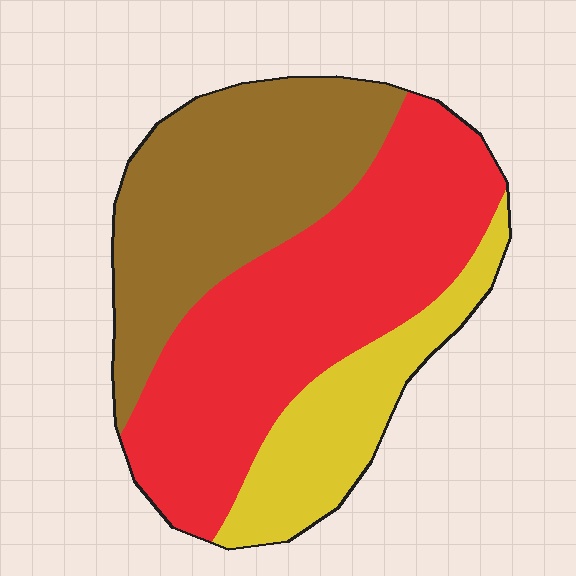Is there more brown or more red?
Red.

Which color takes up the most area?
Red, at roughly 45%.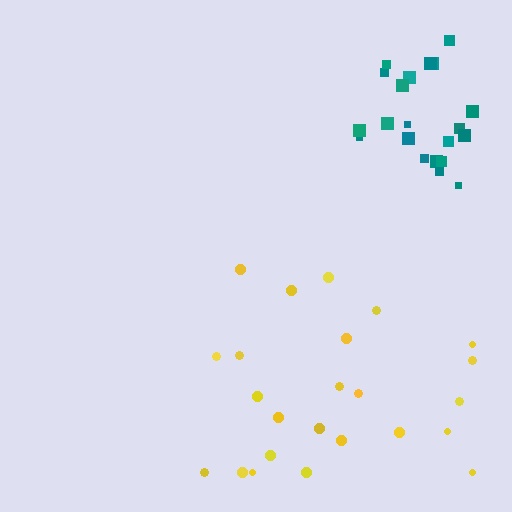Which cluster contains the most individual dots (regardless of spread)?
Yellow (24).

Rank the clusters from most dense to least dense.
teal, yellow.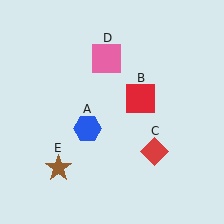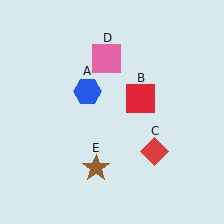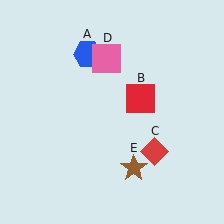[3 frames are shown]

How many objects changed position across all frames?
2 objects changed position: blue hexagon (object A), brown star (object E).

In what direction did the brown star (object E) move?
The brown star (object E) moved right.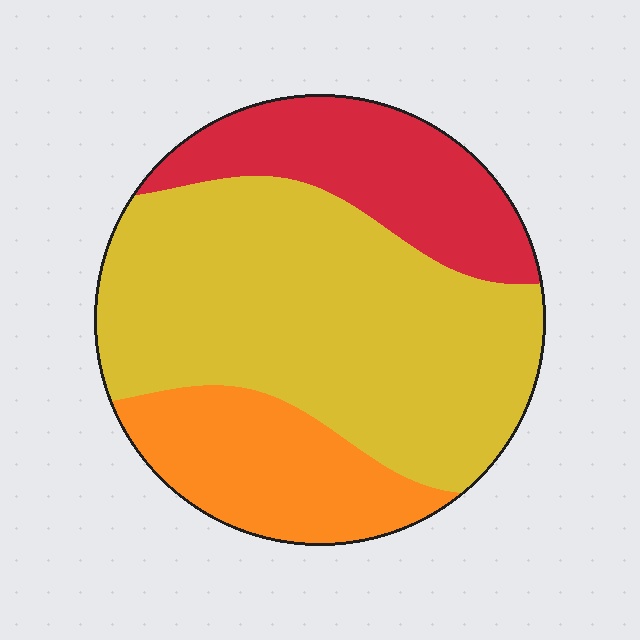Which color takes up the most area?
Yellow, at roughly 60%.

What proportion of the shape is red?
Red covers 22% of the shape.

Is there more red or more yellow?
Yellow.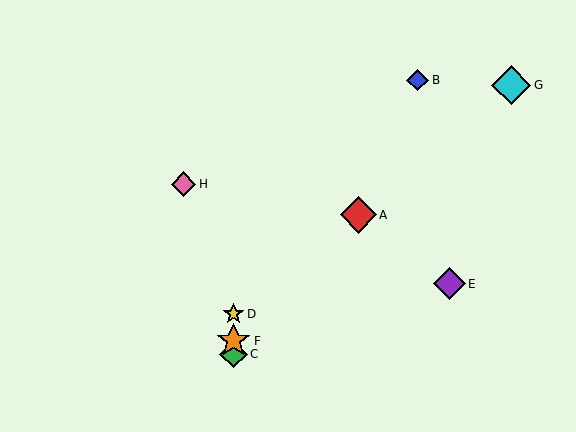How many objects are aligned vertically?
3 objects (C, D, F) are aligned vertically.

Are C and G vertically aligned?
No, C is at x≈234 and G is at x≈511.